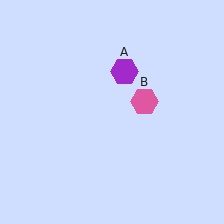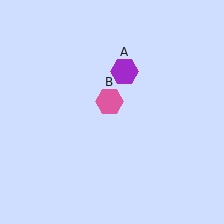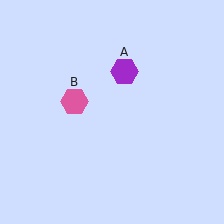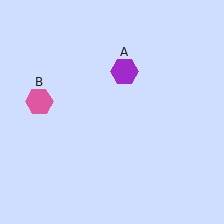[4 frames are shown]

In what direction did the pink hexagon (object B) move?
The pink hexagon (object B) moved left.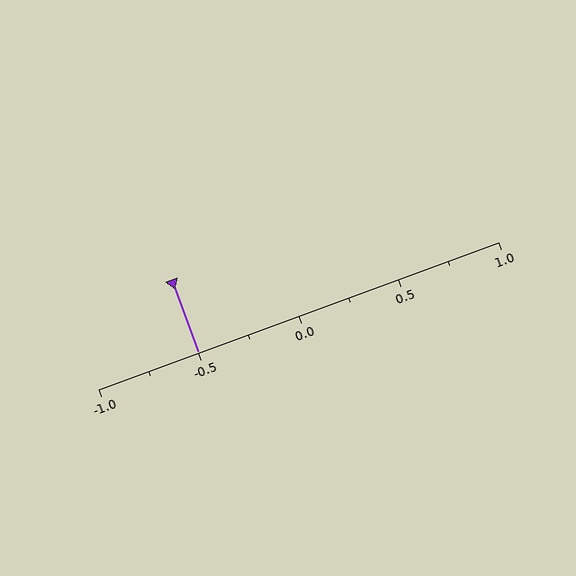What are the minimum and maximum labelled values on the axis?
The axis runs from -1.0 to 1.0.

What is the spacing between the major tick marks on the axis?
The major ticks are spaced 0.5 apart.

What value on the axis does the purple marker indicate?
The marker indicates approximately -0.5.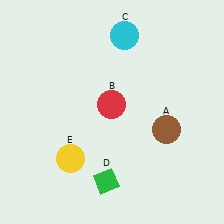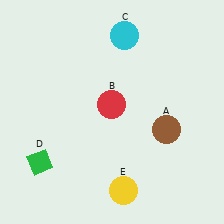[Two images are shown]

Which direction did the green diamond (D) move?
The green diamond (D) moved left.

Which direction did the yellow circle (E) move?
The yellow circle (E) moved right.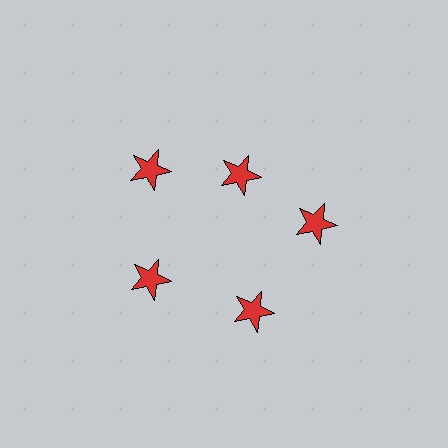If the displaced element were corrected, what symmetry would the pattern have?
It would have 5-fold rotational symmetry — the pattern would map onto itself every 72 degrees.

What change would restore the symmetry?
The symmetry would be restored by moving it outward, back onto the ring so that all 5 stars sit at equal angles and equal distance from the center.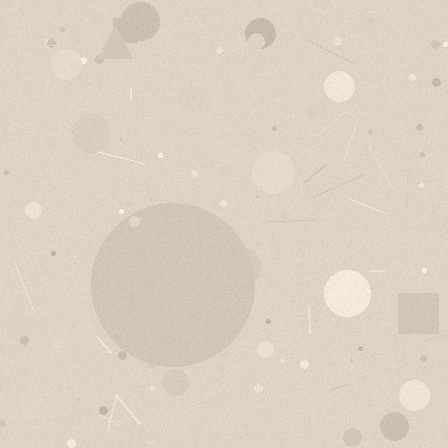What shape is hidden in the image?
A circle is hidden in the image.